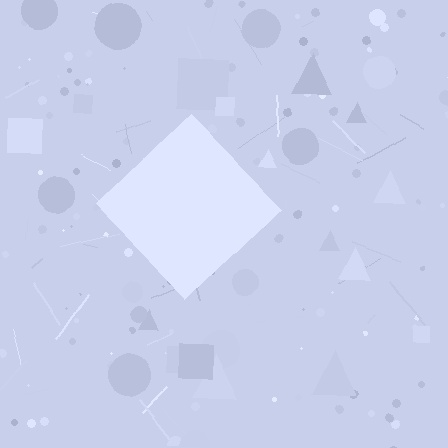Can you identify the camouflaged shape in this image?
The camouflaged shape is a diamond.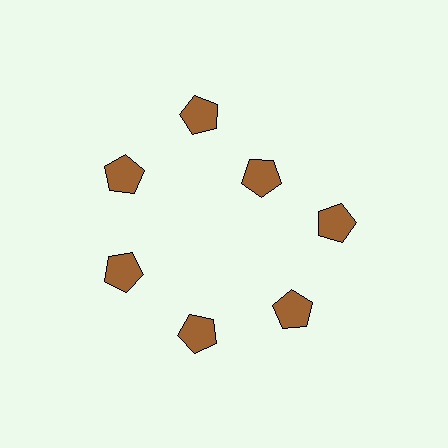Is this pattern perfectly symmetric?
No. The 7 brown pentagons are arranged in a ring, but one element near the 1 o'clock position is pulled inward toward the center, breaking the 7-fold rotational symmetry.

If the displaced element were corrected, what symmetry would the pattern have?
It would have 7-fold rotational symmetry — the pattern would map onto itself every 51 degrees.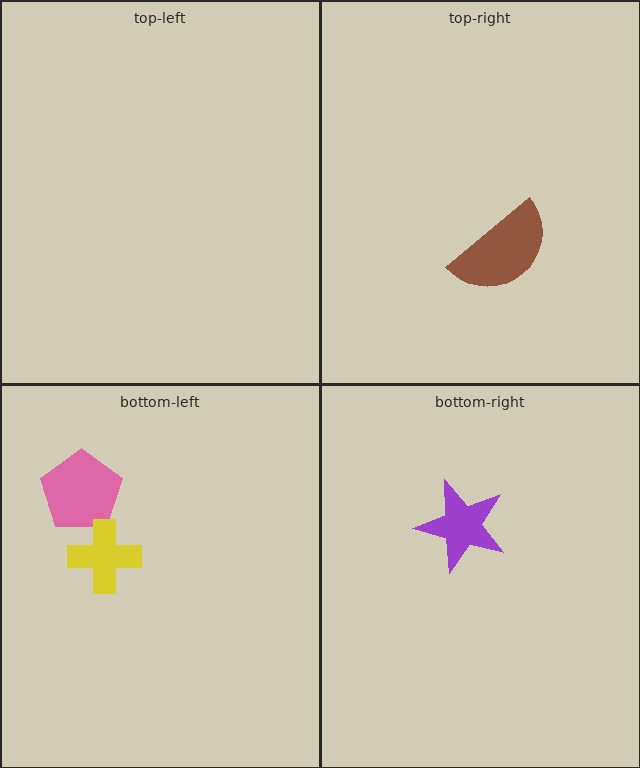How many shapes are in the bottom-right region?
1.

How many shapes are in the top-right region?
1.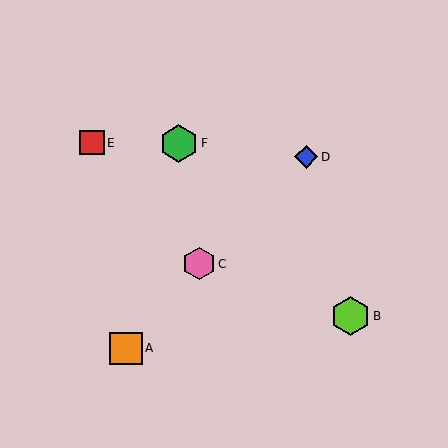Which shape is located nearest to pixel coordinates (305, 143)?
The blue diamond (labeled D) at (306, 157) is nearest to that location.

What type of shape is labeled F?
Shape F is a green hexagon.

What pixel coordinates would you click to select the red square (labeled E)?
Click at (92, 143) to select the red square E.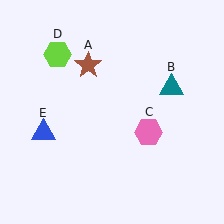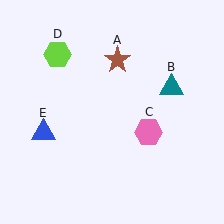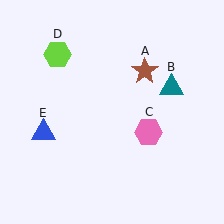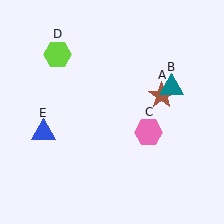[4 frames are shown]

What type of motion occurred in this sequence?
The brown star (object A) rotated clockwise around the center of the scene.